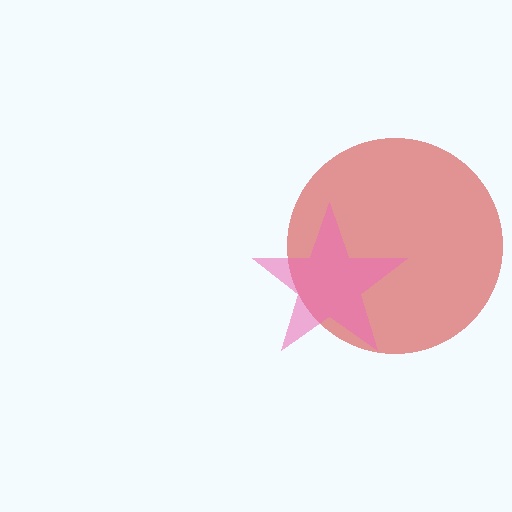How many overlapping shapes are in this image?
There are 2 overlapping shapes in the image.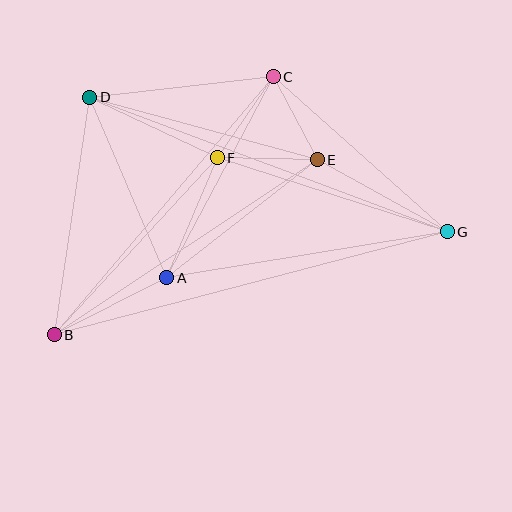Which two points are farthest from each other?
Points B and G are farthest from each other.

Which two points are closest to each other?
Points C and E are closest to each other.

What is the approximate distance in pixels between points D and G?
The distance between D and G is approximately 382 pixels.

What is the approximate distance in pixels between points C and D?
The distance between C and D is approximately 184 pixels.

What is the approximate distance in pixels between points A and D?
The distance between A and D is approximately 196 pixels.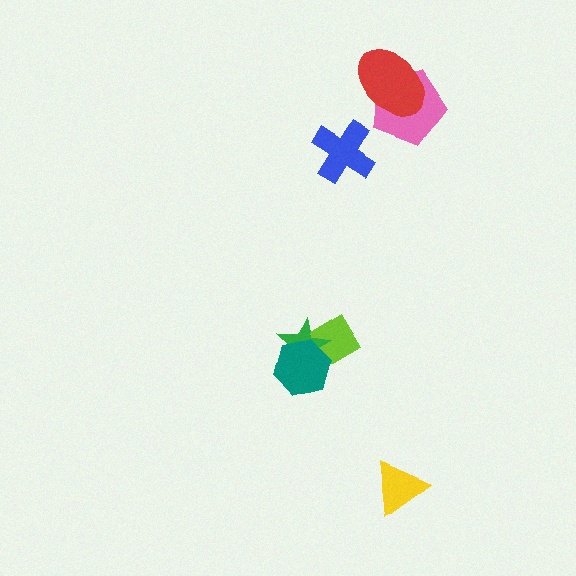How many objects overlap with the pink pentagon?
1 object overlaps with the pink pentagon.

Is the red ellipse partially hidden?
No, no other shape covers it.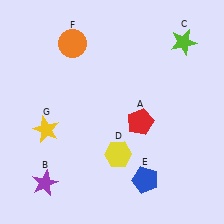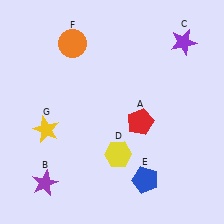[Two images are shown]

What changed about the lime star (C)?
In Image 1, C is lime. In Image 2, it changed to purple.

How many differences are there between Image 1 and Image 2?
There is 1 difference between the two images.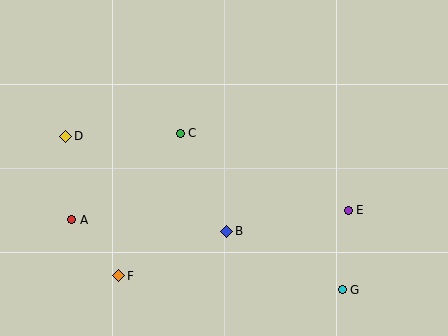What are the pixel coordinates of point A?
Point A is at (72, 220).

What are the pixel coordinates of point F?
Point F is at (119, 276).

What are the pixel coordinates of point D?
Point D is at (66, 136).